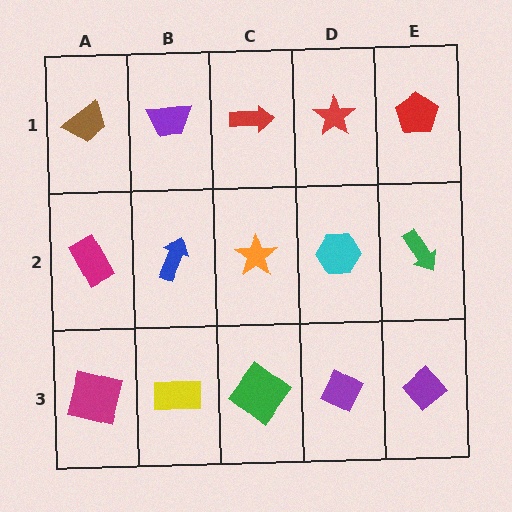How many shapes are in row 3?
5 shapes.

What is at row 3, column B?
A yellow rectangle.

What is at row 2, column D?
A cyan hexagon.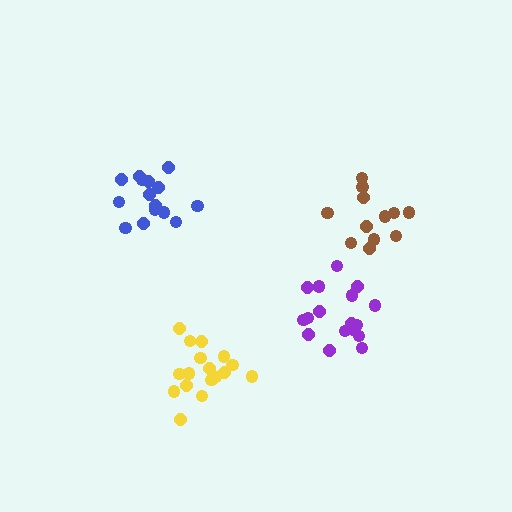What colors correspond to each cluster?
The clusters are colored: brown, purple, yellow, blue.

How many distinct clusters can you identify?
There are 4 distinct clusters.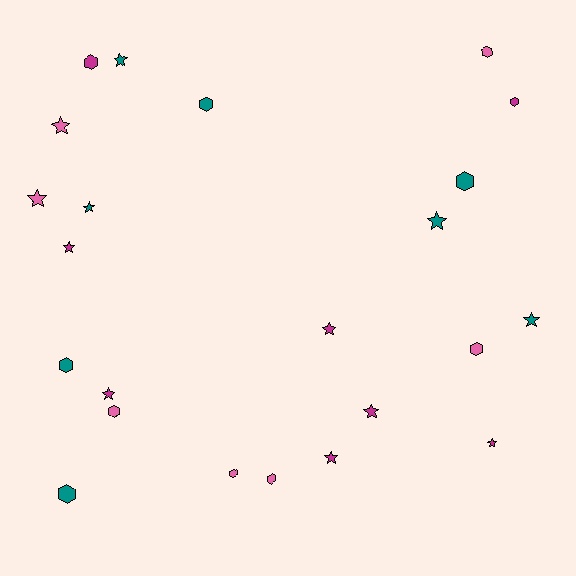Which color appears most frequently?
Magenta, with 8 objects.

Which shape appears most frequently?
Star, with 12 objects.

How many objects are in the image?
There are 23 objects.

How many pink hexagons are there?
There are 5 pink hexagons.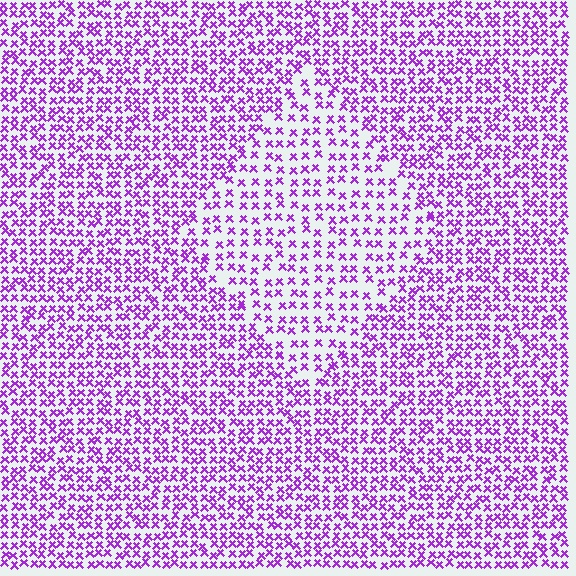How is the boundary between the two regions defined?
The boundary is defined by a change in element density (approximately 1.7x ratio). All elements are the same color, size, and shape.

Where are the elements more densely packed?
The elements are more densely packed outside the diamond boundary.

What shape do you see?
I see a diamond.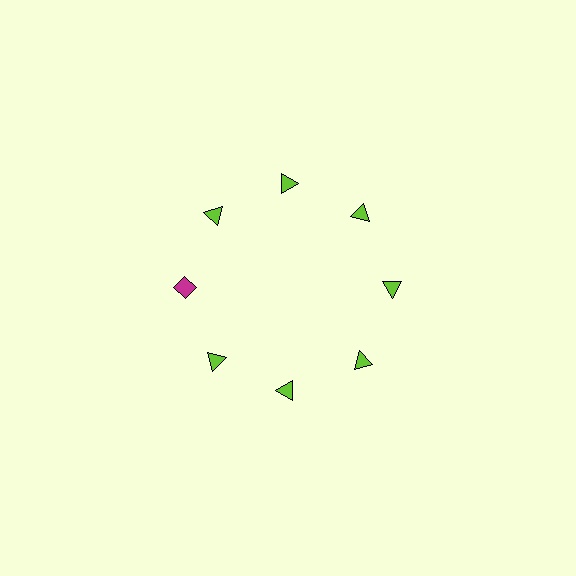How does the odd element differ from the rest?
It differs in both color (magenta instead of lime) and shape (diamond instead of triangle).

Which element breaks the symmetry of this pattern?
The magenta diamond at roughly the 9 o'clock position breaks the symmetry. All other shapes are lime triangles.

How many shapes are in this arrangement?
There are 8 shapes arranged in a ring pattern.